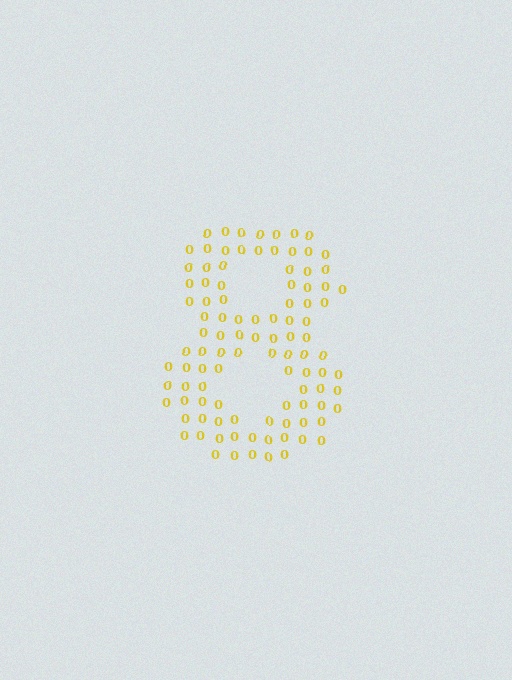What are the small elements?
The small elements are digit 0's.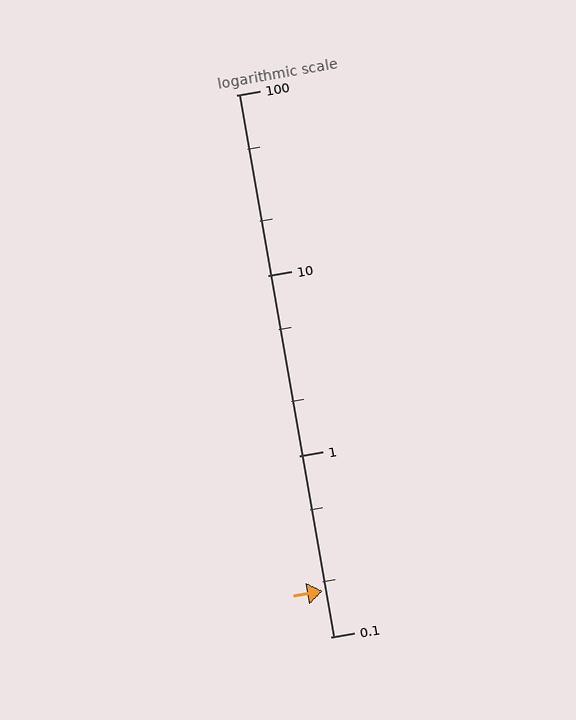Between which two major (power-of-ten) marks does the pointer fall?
The pointer is between 0.1 and 1.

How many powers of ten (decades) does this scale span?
The scale spans 3 decades, from 0.1 to 100.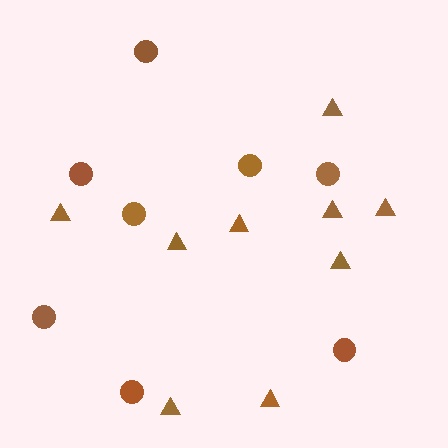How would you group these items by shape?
There are 2 groups: one group of circles (8) and one group of triangles (9).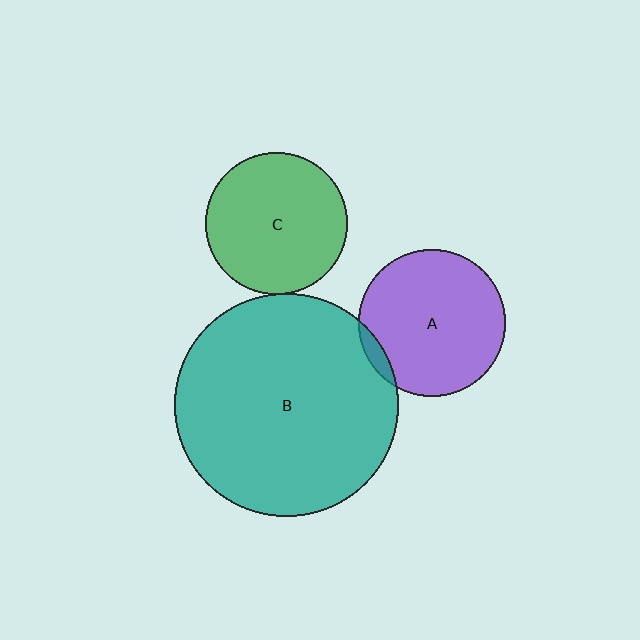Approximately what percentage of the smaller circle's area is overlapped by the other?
Approximately 5%.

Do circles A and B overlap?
Yes.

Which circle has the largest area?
Circle B (teal).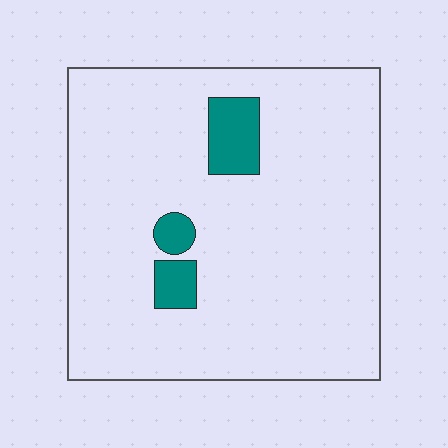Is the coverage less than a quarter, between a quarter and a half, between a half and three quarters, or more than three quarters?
Less than a quarter.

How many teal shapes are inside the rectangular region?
3.